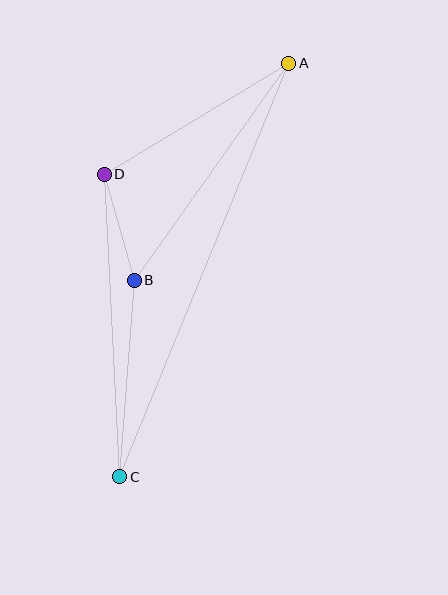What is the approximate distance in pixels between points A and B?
The distance between A and B is approximately 266 pixels.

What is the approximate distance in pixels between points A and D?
The distance between A and D is approximately 215 pixels.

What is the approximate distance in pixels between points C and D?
The distance between C and D is approximately 303 pixels.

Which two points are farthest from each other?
Points A and C are farthest from each other.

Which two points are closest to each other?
Points B and D are closest to each other.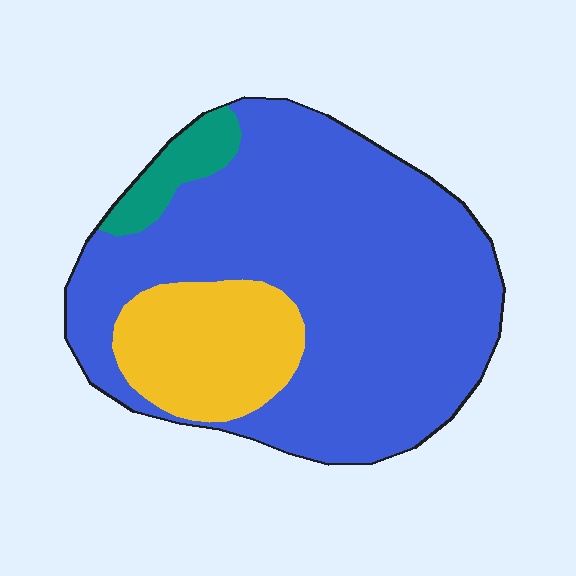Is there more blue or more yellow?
Blue.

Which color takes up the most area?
Blue, at roughly 75%.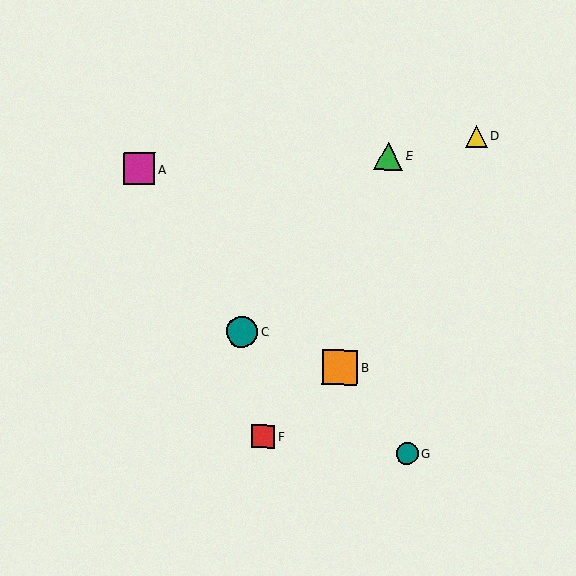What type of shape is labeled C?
Shape C is a teal circle.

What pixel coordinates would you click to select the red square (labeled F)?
Click at (263, 437) to select the red square F.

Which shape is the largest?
The orange square (labeled B) is the largest.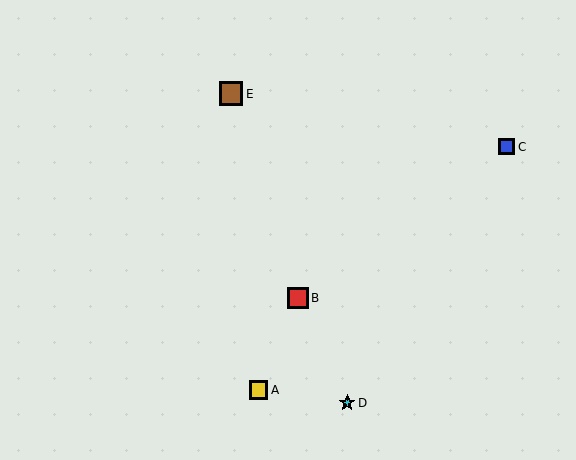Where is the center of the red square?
The center of the red square is at (298, 298).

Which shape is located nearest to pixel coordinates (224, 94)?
The brown square (labeled E) at (231, 94) is nearest to that location.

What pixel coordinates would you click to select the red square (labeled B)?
Click at (298, 298) to select the red square B.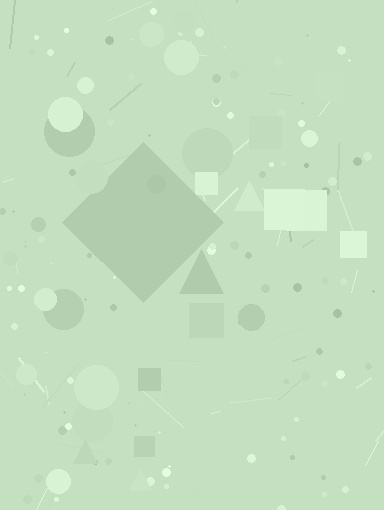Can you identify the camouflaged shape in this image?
The camouflaged shape is a diamond.